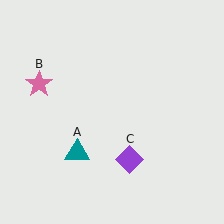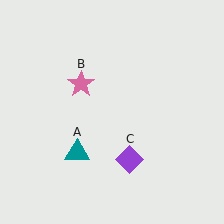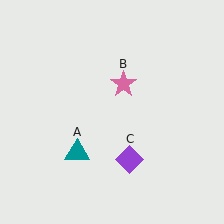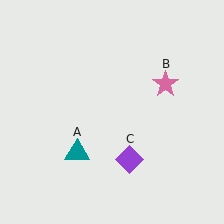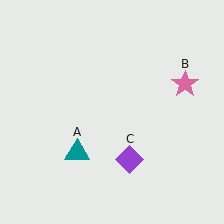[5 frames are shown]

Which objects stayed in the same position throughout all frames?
Teal triangle (object A) and purple diamond (object C) remained stationary.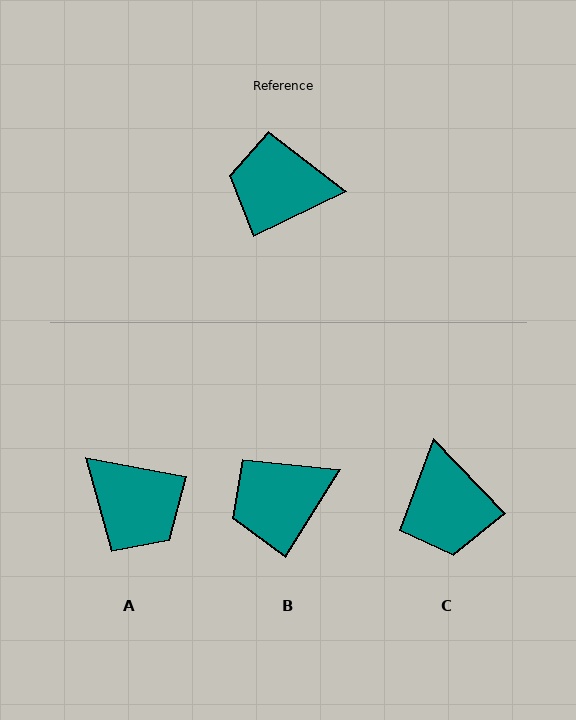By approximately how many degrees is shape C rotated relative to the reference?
Approximately 107 degrees counter-clockwise.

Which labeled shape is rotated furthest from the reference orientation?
A, about 143 degrees away.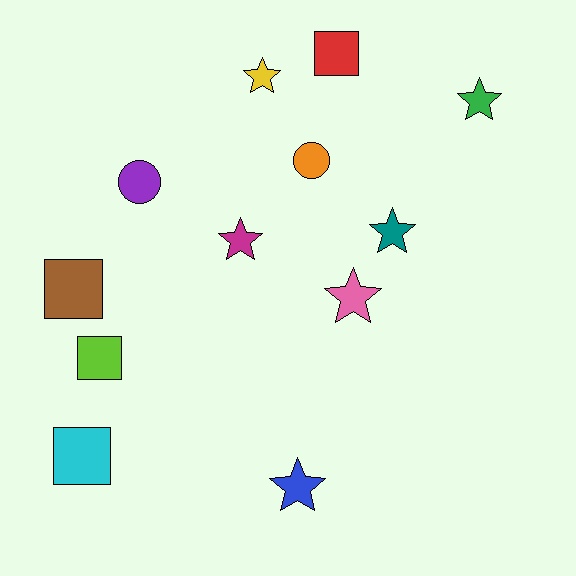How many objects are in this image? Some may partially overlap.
There are 12 objects.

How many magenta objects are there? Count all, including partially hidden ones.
There is 1 magenta object.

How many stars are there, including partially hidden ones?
There are 6 stars.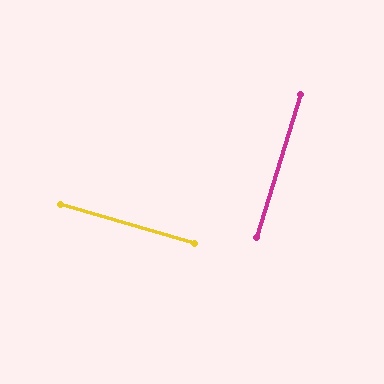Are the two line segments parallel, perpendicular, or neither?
Perpendicular — they meet at approximately 89°.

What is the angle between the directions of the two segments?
Approximately 89 degrees.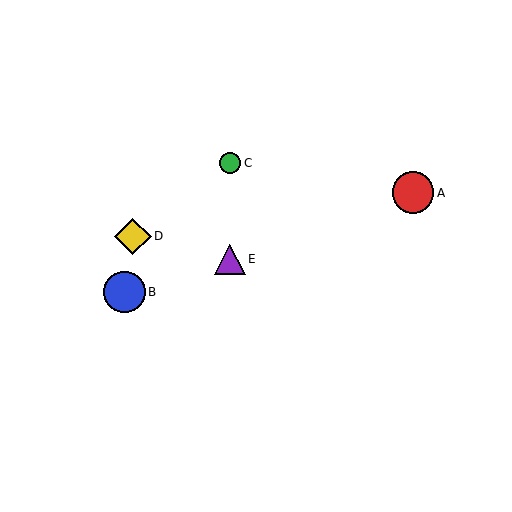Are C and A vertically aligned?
No, C is at x≈230 and A is at x≈413.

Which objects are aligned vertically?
Objects C, E are aligned vertically.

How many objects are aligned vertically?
2 objects (C, E) are aligned vertically.